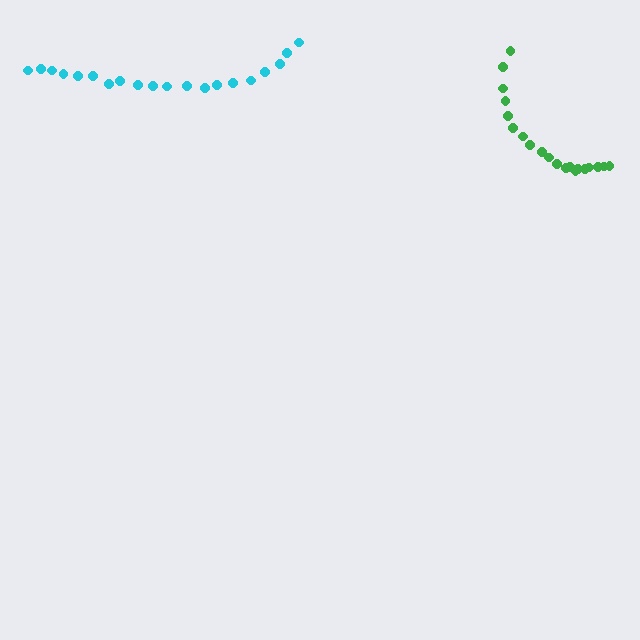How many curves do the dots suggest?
There are 2 distinct paths.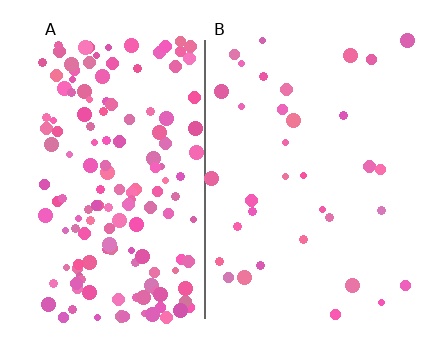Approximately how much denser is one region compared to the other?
Approximately 4.6× — region A over region B.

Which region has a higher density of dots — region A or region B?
A (the left).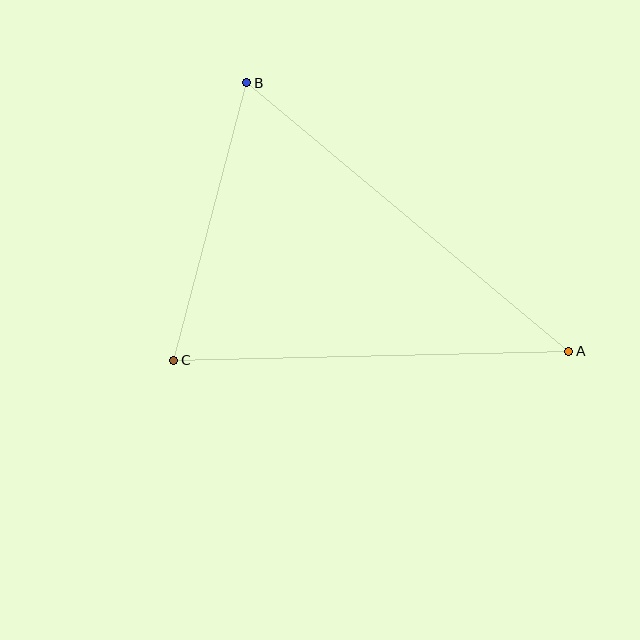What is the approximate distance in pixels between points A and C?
The distance between A and C is approximately 395 pixels.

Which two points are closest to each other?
Points B and C are closest to each other.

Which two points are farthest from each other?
Points A and B are farthest from each other.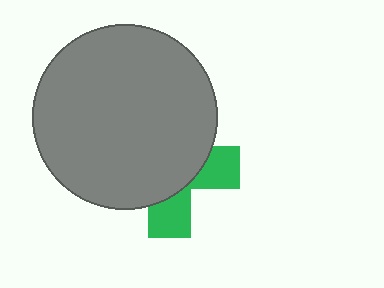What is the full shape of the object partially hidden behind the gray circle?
The partially hidden object is a green cross.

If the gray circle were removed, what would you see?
You would see the complete green cross.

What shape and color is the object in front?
The object in front is a gray circle.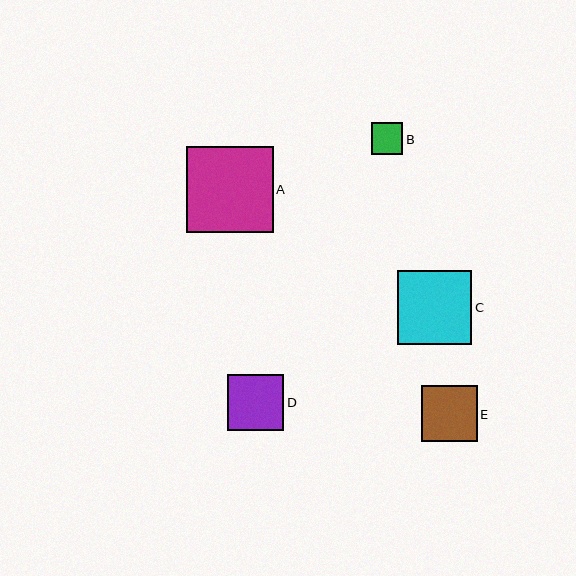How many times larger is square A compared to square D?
Square A is approximately 1.5 times the size of square D.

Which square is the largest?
Square A is the largest with a size of approximately 87 pixels.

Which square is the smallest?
Square B is the smallest with a size of approximately 32 pixels.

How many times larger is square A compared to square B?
Square A is approximately 2.7 times the size of square B.